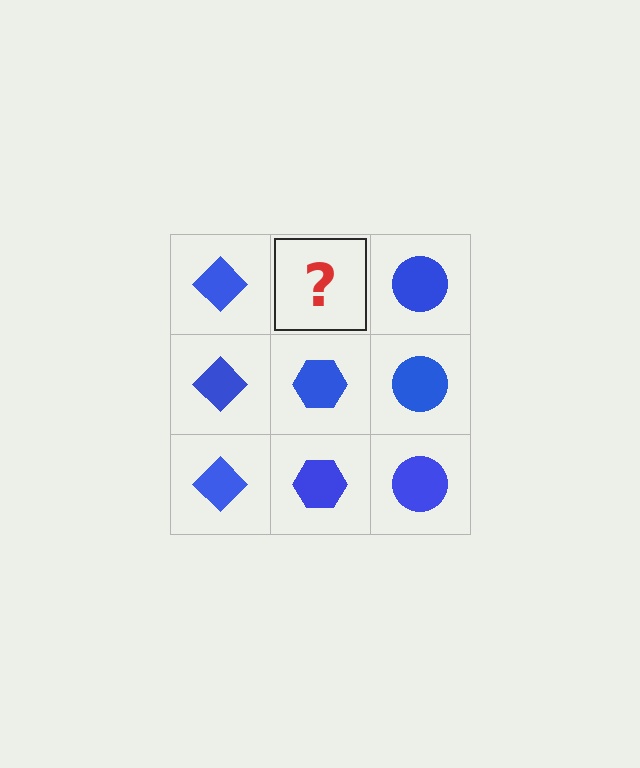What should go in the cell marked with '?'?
The missing cell should contain a blue hexagon.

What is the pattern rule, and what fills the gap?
The rule is that each column has a consistent shape. The gap should be filled with a blue hexagon.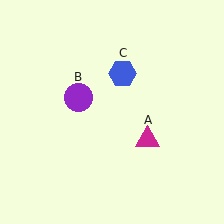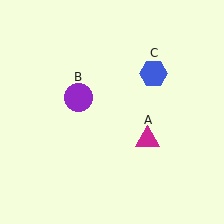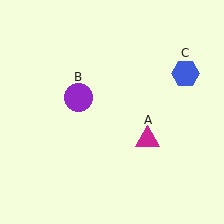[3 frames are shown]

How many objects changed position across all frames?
1 object changed position: blue hexagon (object C).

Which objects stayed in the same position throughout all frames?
Magenta triangle (object A) and purple circle (object B) remained stationary.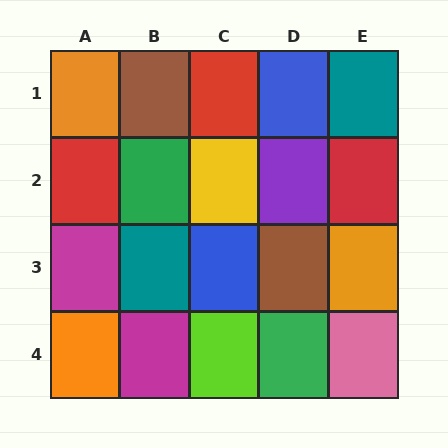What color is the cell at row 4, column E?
Pink.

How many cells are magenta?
2 cells are magenta.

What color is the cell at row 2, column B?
Green.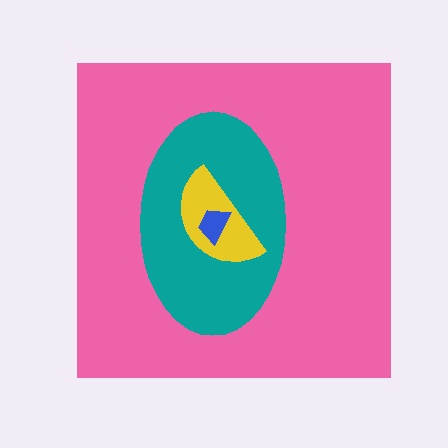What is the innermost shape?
The blue trapezoid.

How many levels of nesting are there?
4.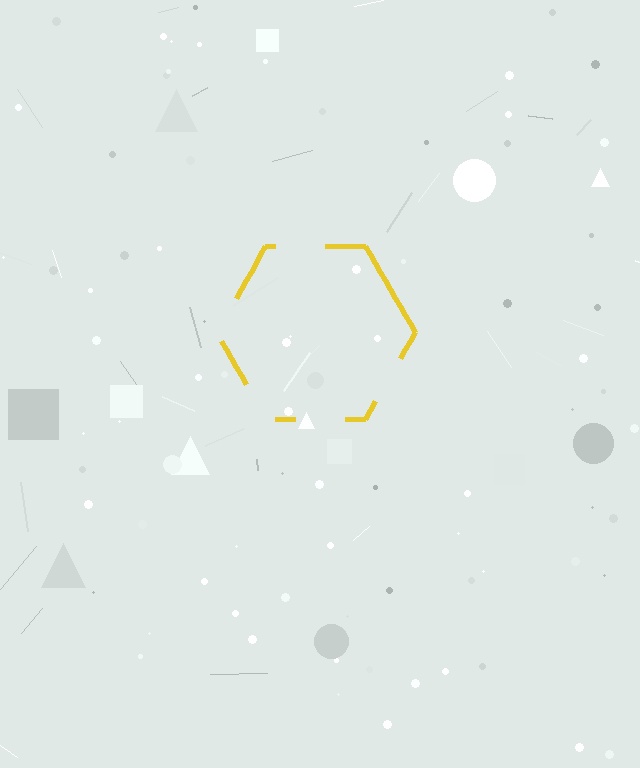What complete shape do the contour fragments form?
The contour fragments form a hexagon.